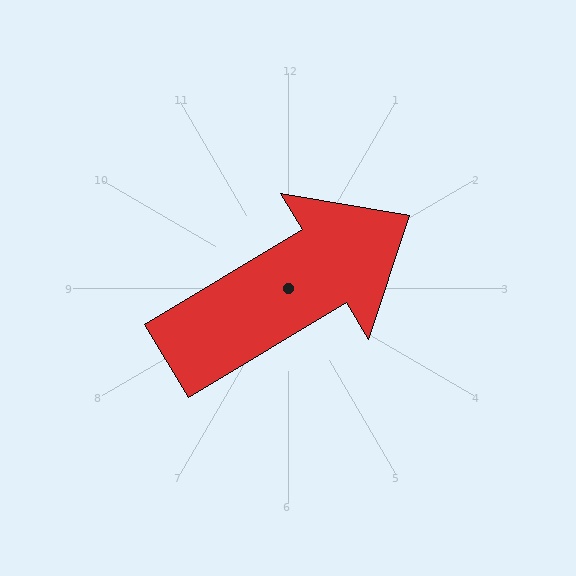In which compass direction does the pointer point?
Northeast.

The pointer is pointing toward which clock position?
Roughly 2 o'clock.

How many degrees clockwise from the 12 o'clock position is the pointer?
Approximately 59 degrees.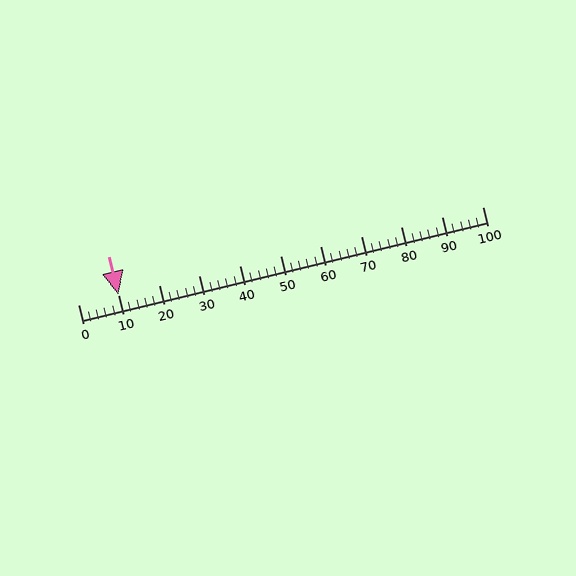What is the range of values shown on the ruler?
The ruler shows values from 0 to 100.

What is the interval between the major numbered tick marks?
The major tick marks are spaced 10 units apart.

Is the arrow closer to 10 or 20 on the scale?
The arrow is closer to 10.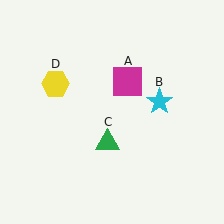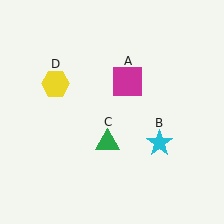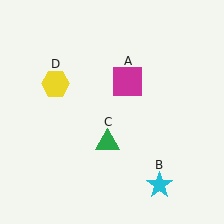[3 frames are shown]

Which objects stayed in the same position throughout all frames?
Magenta square (object A) and green triangle (object C) and yellow hexagon (object D) remained stationary.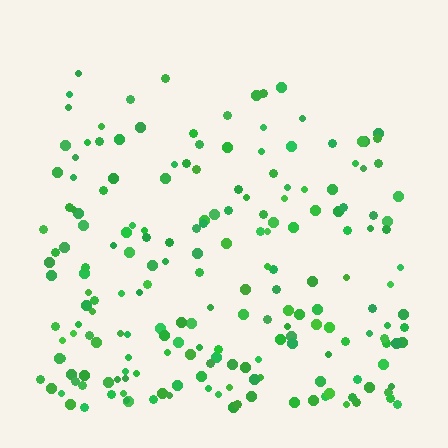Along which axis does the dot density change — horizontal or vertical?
Vertical.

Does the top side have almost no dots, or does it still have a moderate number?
Still a moderate number, just noticeably fewer than the bottom.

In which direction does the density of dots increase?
From top to bottom, with the bottom side densest.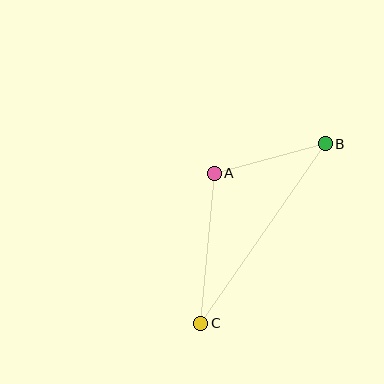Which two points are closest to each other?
Points A and B are closest to each other.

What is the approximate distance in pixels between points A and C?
The distance between A and C is approximately 151 pixels.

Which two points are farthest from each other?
Points B and C are farthest from each other.